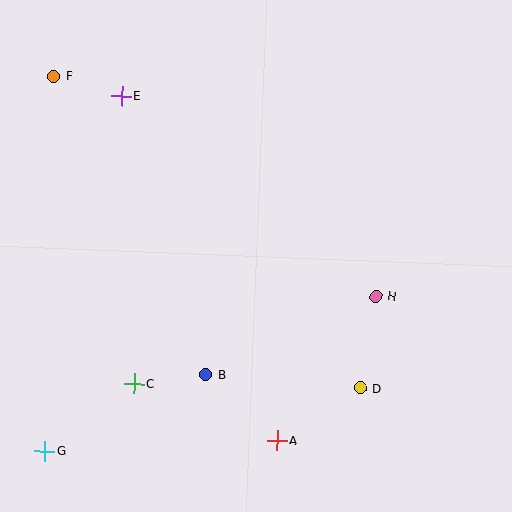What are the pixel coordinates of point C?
Point C is at (134, 384).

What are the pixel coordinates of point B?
Point B is at (206, 374).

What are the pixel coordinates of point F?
Point F is at (54, 76).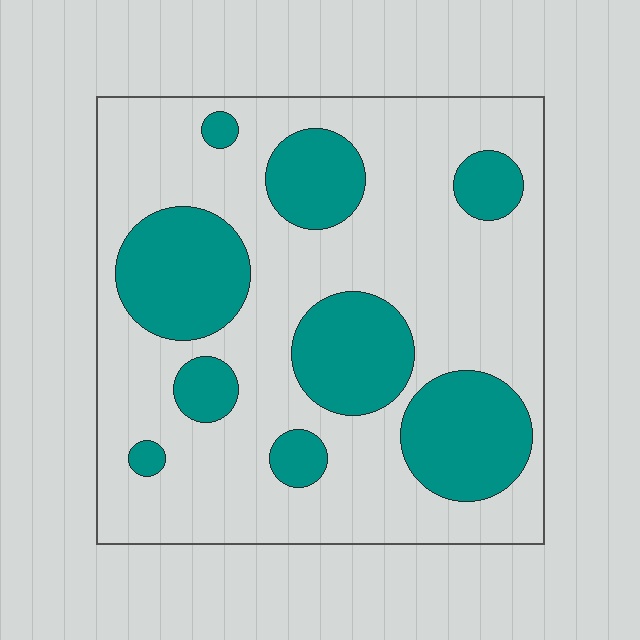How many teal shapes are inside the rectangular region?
9.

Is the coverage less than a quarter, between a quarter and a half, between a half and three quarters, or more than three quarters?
Between a quarter and a half.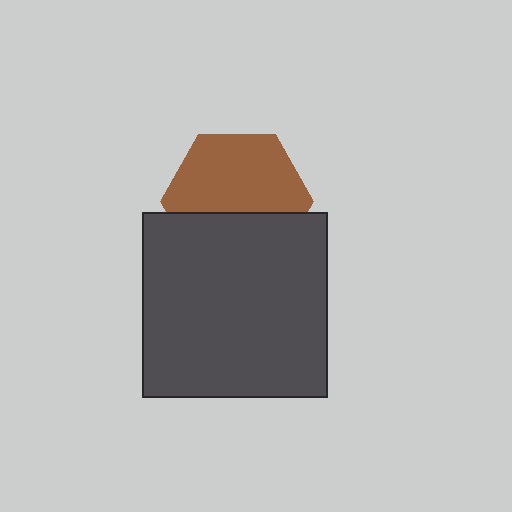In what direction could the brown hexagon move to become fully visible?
The brown hexagon could move up. That would shift it out from behind the dark gray square entirely.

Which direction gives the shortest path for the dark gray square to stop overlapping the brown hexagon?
Moving down gives the shortest separation.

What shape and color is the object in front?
The object in front is a dark gray square.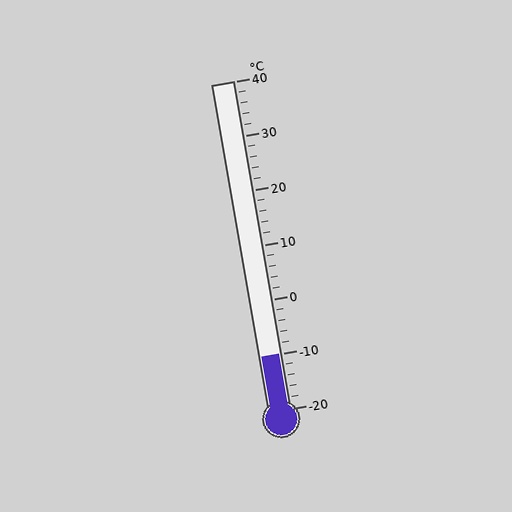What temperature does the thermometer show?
The thermometer shows approximately -10°C.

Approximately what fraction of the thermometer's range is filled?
The thermometer is filled to approximately 15% of its range.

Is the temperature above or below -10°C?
The temperature is at -10°C.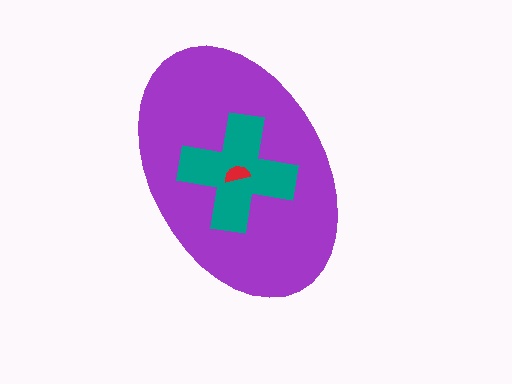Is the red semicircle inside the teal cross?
Yes.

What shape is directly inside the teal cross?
The red semicircle.